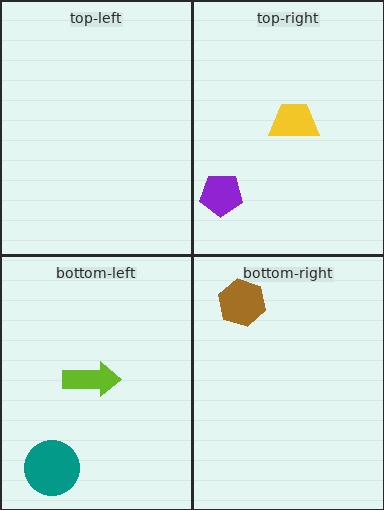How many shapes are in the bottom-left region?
2.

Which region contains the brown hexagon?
The bottom-right region.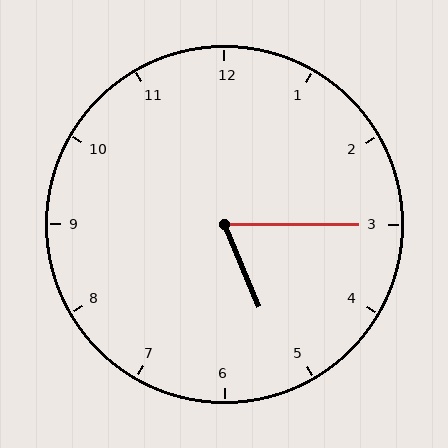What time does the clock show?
5:15.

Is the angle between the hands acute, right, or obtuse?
It is acute.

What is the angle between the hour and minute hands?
Approximately 68 degrees.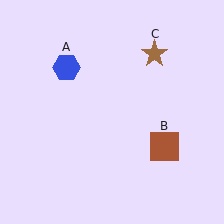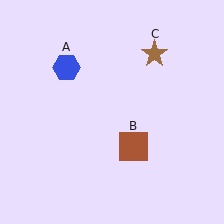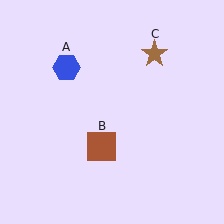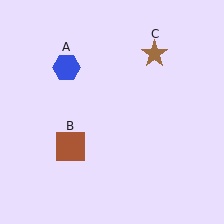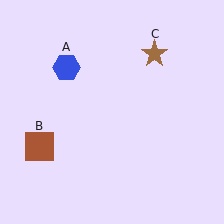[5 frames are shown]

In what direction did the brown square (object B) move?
The brown square (object B) moved left.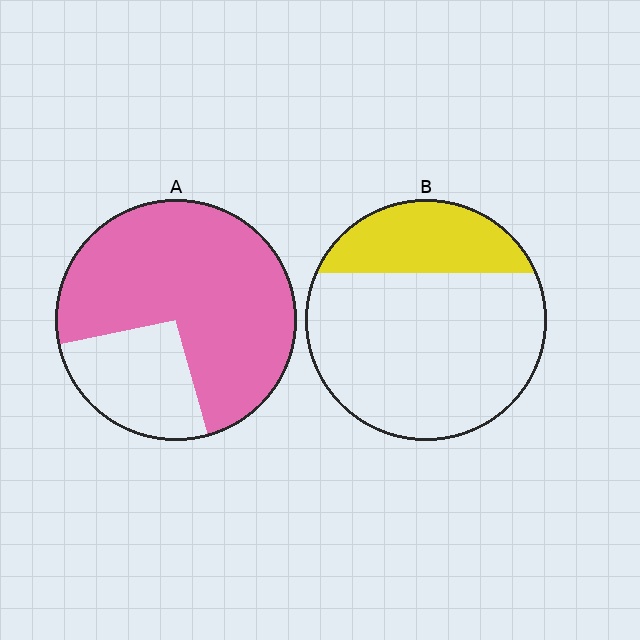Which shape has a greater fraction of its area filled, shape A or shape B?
Shape A.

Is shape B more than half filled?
No.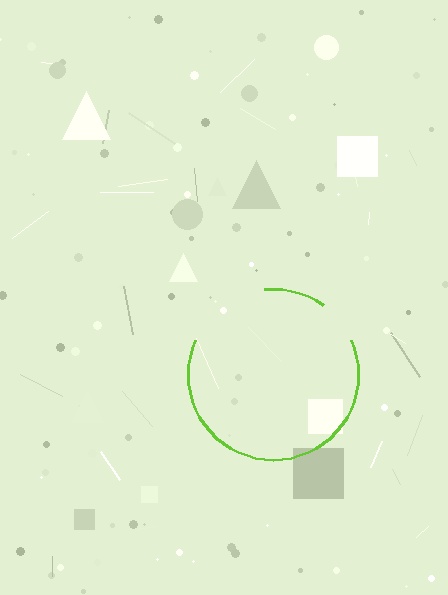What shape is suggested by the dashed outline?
The dashed outline suggests a circle.